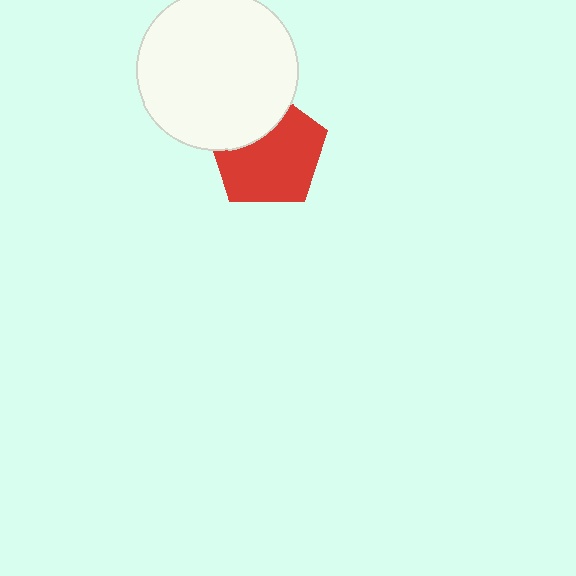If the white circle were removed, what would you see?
You would see the complete red pentagon.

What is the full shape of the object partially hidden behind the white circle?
The partially hidden object is a red pentagon.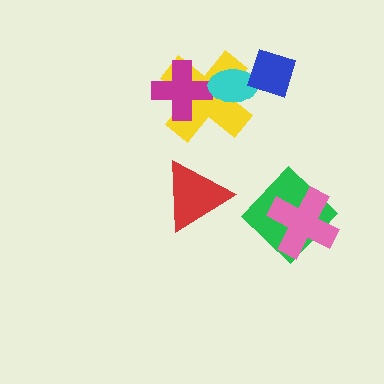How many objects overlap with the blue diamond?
1 object overlaps with the blue diamond.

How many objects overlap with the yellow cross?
2 objects overlap with the yellow cross.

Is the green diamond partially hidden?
Yes, it is partially covered by another shape.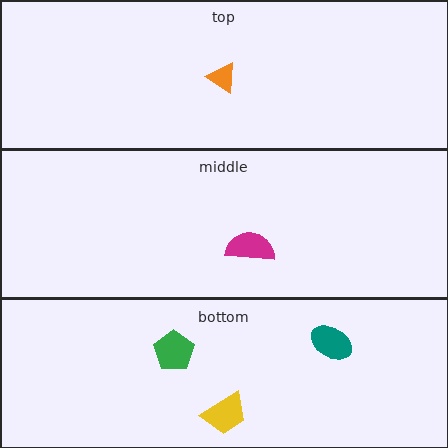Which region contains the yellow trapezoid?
The bottom region.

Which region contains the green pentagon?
The bottom region.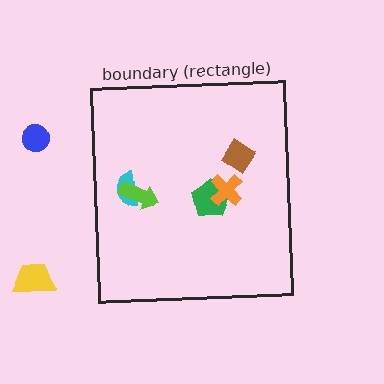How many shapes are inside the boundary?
5 inside, 2 outside.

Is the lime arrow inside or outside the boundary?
Inside.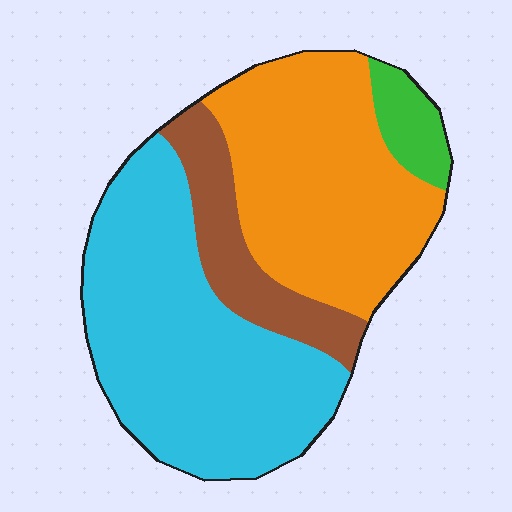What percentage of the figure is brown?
Brown takes up about one eighth (1/8) of the figure.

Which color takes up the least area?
Green, at roughly 5%.